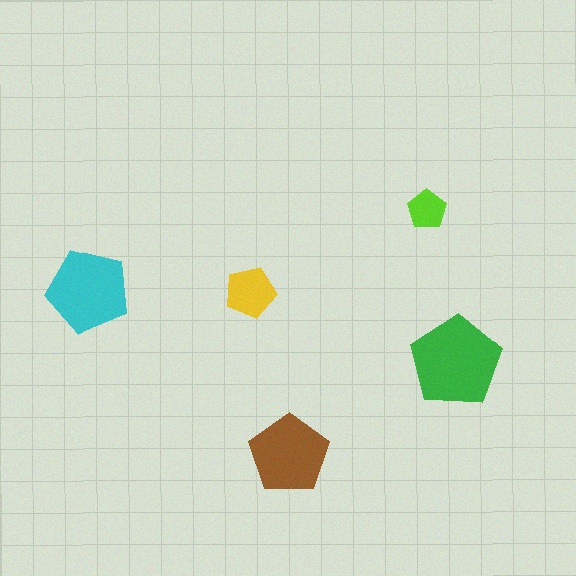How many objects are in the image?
There are 5 objects in the image.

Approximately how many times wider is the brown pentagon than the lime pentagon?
About 2 times wider.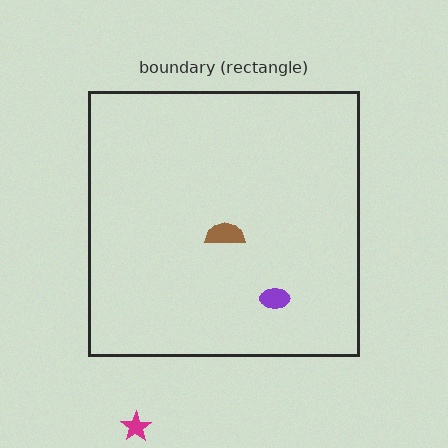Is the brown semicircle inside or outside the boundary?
Inside.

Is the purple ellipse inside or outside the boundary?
Inside.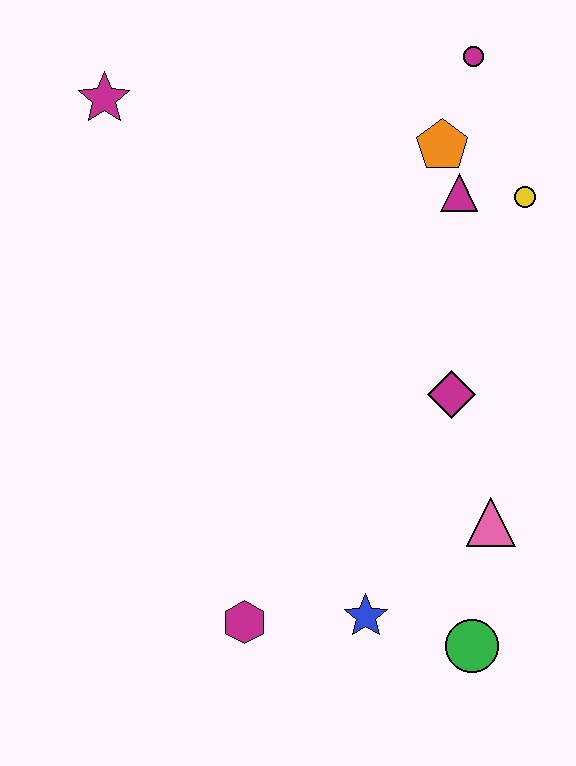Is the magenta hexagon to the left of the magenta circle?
Yes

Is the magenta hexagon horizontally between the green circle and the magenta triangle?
No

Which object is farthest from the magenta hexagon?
The magenta circle is farthest from the magenta hexagon.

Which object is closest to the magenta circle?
The orange pentagon is closest to the magenta circle.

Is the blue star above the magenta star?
No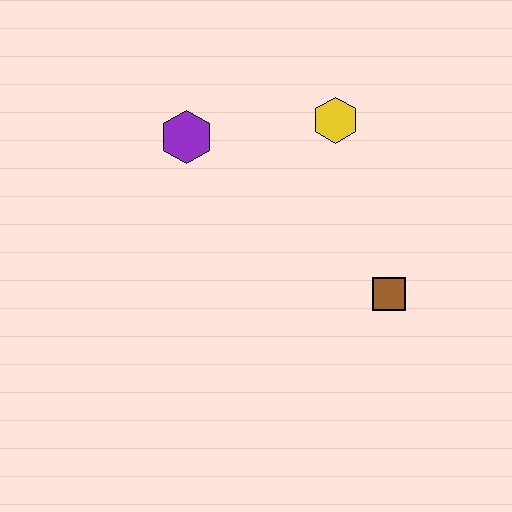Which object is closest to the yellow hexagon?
The purple hexagon is closest to the yellow hexagon.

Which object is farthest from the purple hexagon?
The brown square is farthest from the purple hexagon.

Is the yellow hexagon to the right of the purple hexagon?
Yes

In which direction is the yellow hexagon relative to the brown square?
The yellow hexagon is above the brown square.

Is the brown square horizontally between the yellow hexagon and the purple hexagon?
No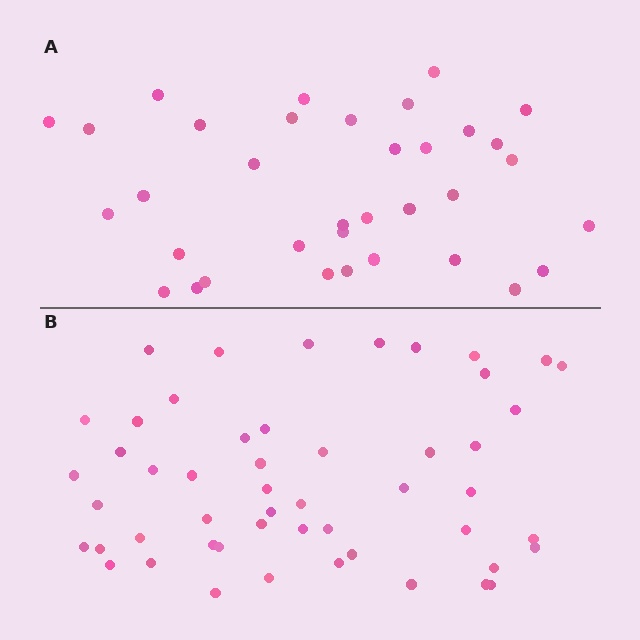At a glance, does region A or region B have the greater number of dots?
Region B (the bottom region) has more dots.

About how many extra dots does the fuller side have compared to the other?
Region B has approximately 15 more dots than region A.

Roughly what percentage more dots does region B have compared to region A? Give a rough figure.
About 45% more.